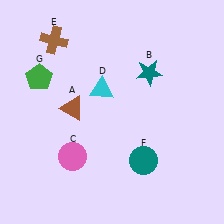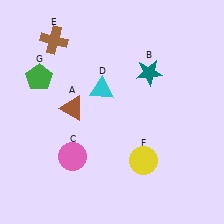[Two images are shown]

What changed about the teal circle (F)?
In Image 1, F is teal. In Image 2, it changed to yellow.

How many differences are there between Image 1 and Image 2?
There is 1 difference between the two images.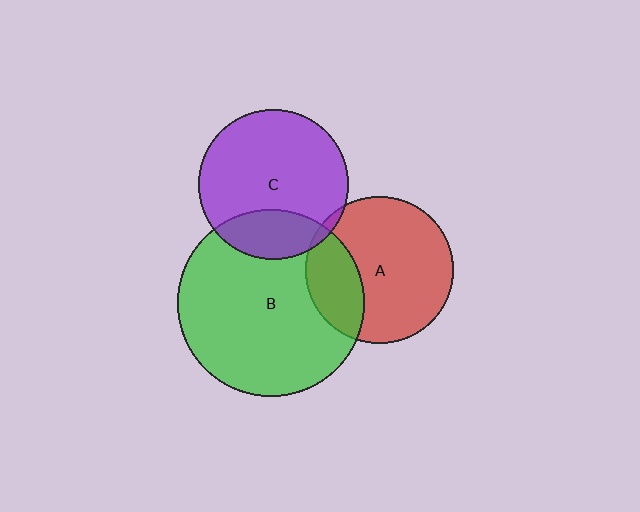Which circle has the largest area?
Circle B (green).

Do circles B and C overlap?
Yes.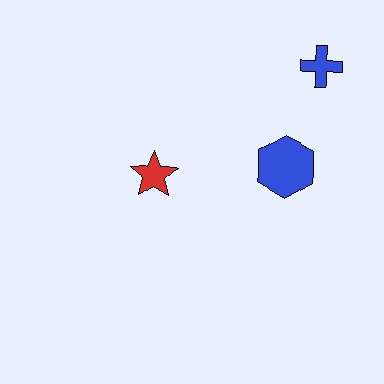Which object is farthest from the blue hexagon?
The red star is farthest from the blue hexagon.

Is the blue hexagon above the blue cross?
No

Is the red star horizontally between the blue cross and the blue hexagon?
No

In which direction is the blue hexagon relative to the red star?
The blue hexagon is to the right of the red star.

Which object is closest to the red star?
The blue hexagon is closest to the red star.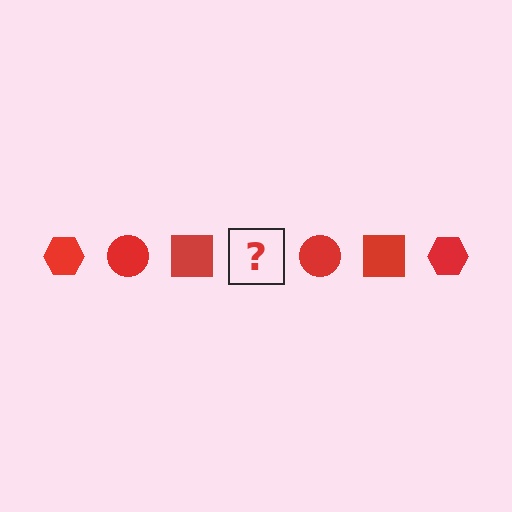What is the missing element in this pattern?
The missing element is a red hexagon.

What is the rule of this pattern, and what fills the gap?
The rule is that the pattern cycles through hexagon, circle, square shapes in red. The gap should be filled with a red hexagon.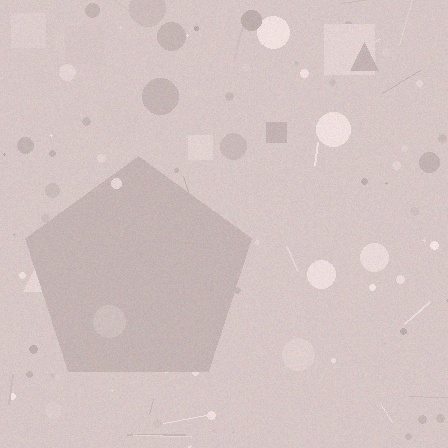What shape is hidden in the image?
A pentagon is hidden in the image.